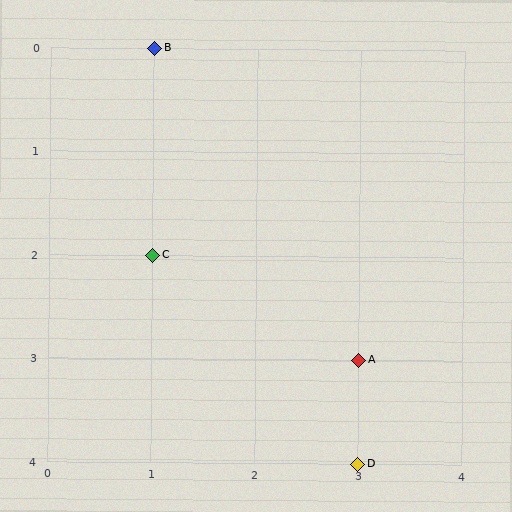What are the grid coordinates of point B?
Point B is at grid coordinates (1, 0).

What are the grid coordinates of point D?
Point D is at grid coordinates (3, 4).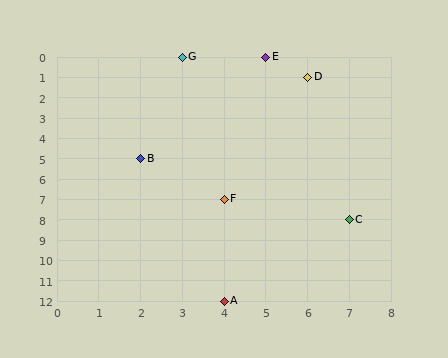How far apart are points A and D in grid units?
Points A and D are 2 columns and 11 rows apart (about 11.2 grid units diagonally).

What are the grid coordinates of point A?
Point A is at grid coordinates (4, 12).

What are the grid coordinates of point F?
Point F is at grid coordinates (4, 7).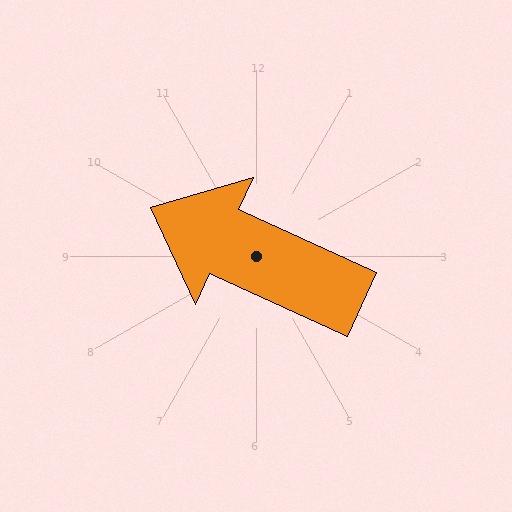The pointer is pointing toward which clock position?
Roughly 10 o'clock.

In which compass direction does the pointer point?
Northwest.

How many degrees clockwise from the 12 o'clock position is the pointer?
Approximately 295 degrees.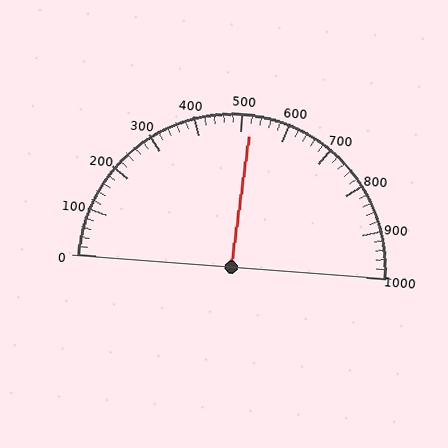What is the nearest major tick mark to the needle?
The nearest major tick mark is 500.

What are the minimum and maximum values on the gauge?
The gauge ranges from 0 to 1000.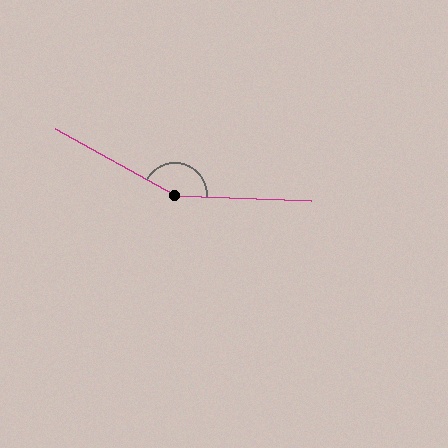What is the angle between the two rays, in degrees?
Approximately 153 degrees.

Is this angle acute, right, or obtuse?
It is obtuse.